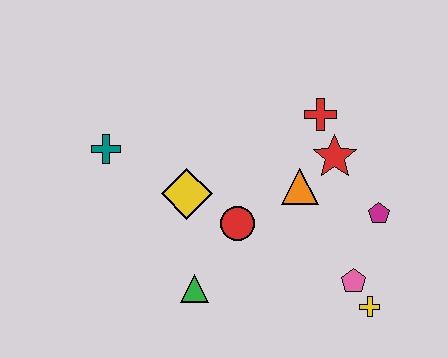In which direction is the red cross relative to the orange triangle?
The red cross is above the orange triangle.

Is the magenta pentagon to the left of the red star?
No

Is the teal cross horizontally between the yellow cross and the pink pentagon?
No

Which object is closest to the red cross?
The red star is closest to the red cross.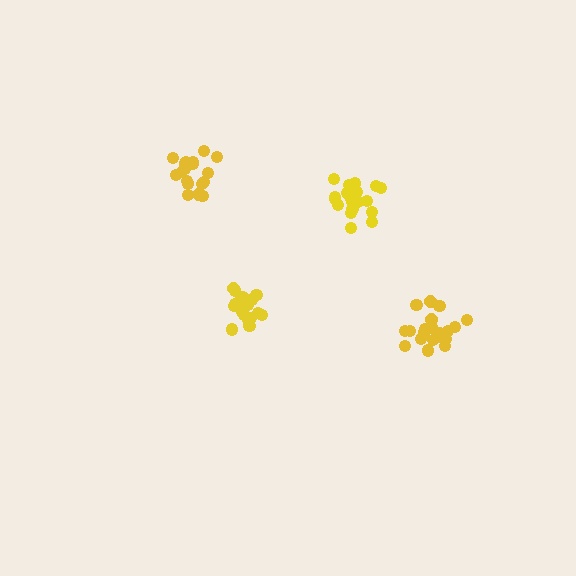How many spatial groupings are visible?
There are 4 spatial groupings.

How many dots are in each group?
Group 1: 19 dots, Group 2: 20 dots, Group 3: 19 dots, Group 4: 18 dots (76 total).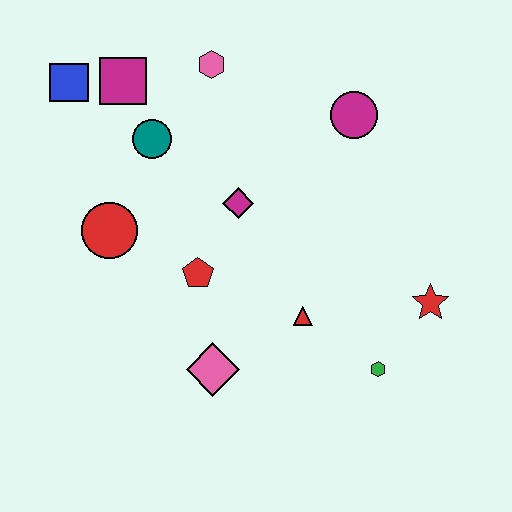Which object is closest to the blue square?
The magenta square is closest to the blue square.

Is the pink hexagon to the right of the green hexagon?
No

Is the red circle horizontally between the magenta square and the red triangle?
No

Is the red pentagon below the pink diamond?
No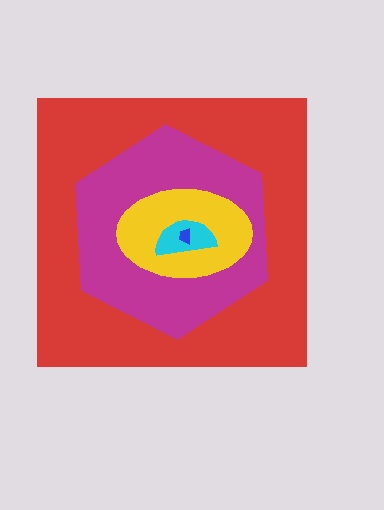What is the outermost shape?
The red square.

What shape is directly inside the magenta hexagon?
The yellow ellipse.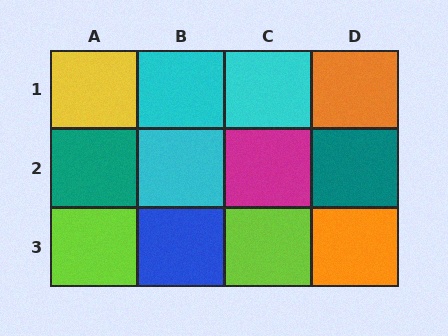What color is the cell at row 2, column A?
Teal.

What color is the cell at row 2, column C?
Magenta.